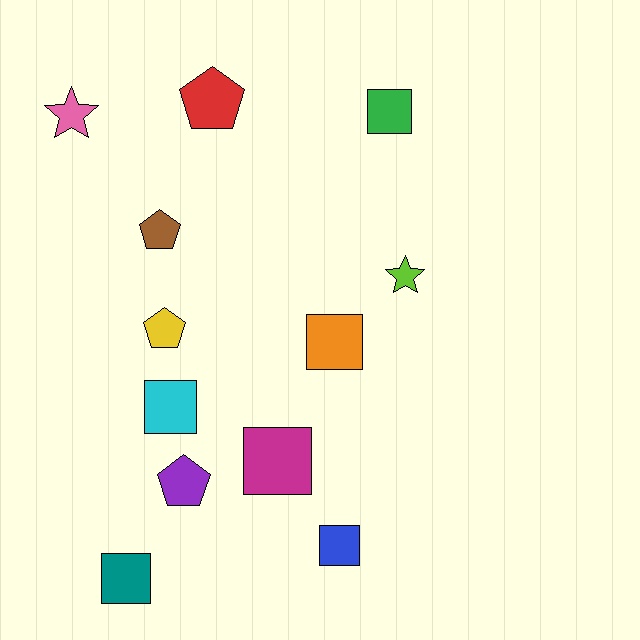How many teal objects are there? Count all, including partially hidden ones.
There is 1 teal object.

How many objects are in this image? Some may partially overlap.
There are 12 objects.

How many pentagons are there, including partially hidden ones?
There are 4 pentagons.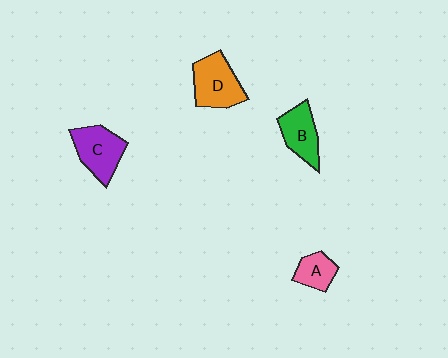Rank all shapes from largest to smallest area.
From largest to smallest: D (orange), C (purple), B (green), A (pink).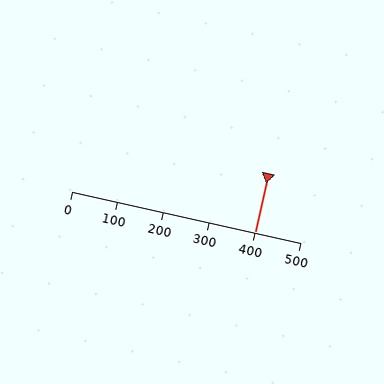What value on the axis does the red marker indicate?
The marker indicates approximately 400.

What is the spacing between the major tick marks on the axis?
The major ticks are spaced 100 apart.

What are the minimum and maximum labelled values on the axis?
The axis runs from 0 to 500.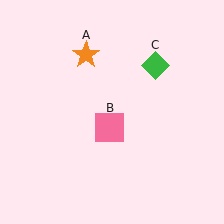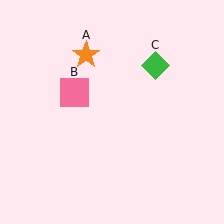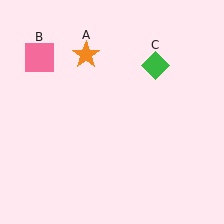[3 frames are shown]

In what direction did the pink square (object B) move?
The pink square (object B) moved up and to the left.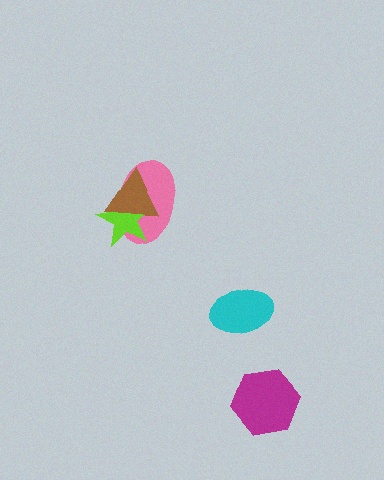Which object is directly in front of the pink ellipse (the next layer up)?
The lime star is directly in front of the pink ellipse.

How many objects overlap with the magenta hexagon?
0 objects overlap with the magenta hexagon.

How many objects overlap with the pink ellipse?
2 objects overlap with the pink ellipse.